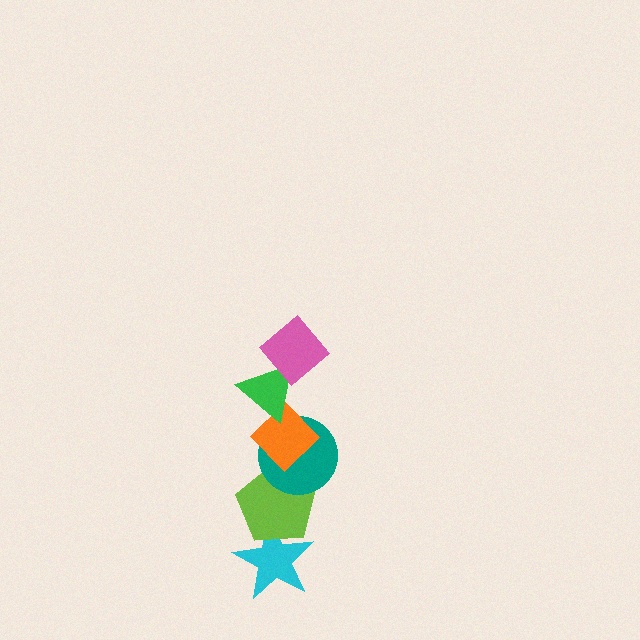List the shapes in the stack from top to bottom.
From top to bottom: the pink diamond, the green triangle, the orange diamond, the teal circle, the lime pentagon, the cyan star.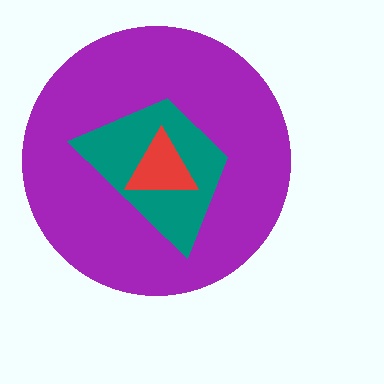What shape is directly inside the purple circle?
The teal trapezoid.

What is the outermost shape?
The purple circle.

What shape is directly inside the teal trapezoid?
The red triangle.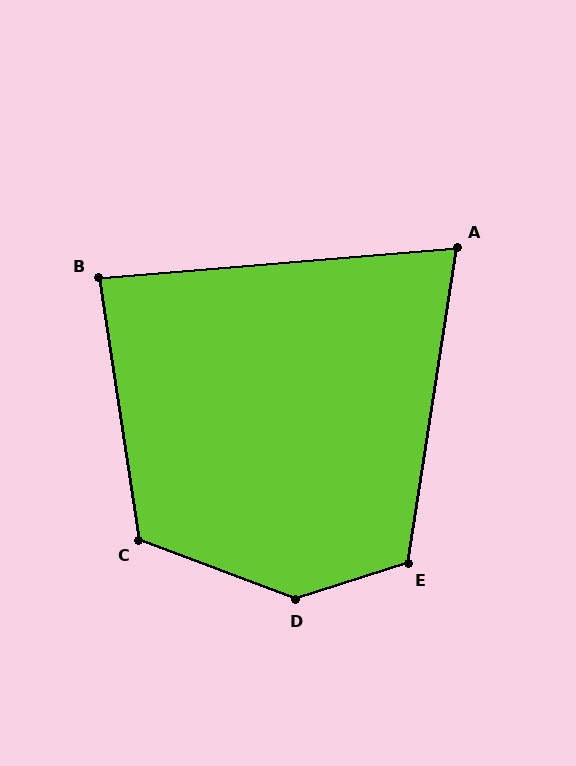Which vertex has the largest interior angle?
D, at approximately 141 degrees.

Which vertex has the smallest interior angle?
A, at approximately 76 degrees.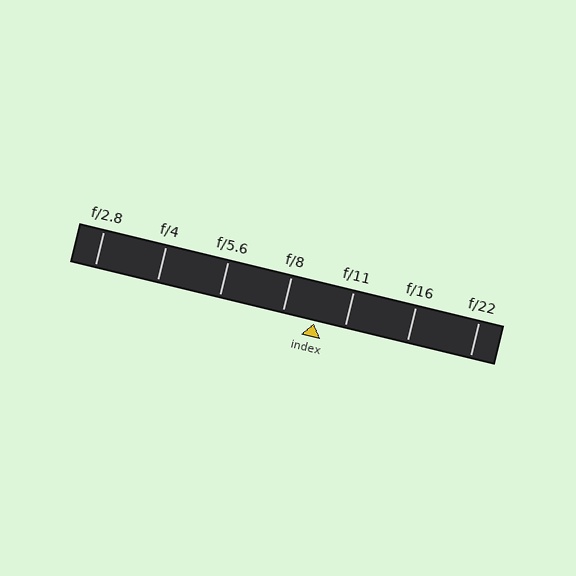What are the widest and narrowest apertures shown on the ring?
The widest aperture shown is f/2.8 and the narrowest is f/22.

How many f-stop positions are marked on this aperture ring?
There are 7 f-stop positions marked.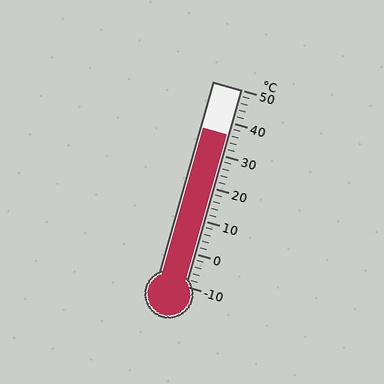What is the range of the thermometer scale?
The thermometer scale ranges from -10°C to 50°C.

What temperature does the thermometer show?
The thermometer shows approximately 36°C.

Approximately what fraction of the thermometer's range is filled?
The thermometer is filled to approximately 75% of its range.